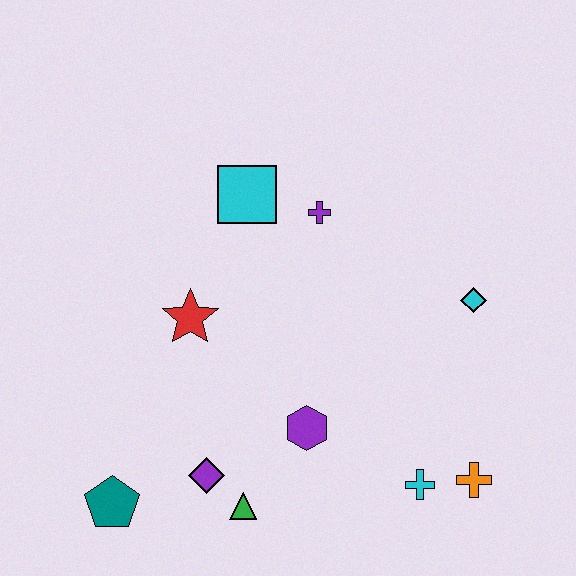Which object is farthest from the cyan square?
The orange cross is farthest from the cyan square.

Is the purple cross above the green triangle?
Yes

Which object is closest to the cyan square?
The purple cross is closest to the cyan square.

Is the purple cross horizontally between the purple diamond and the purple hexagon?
No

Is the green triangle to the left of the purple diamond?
No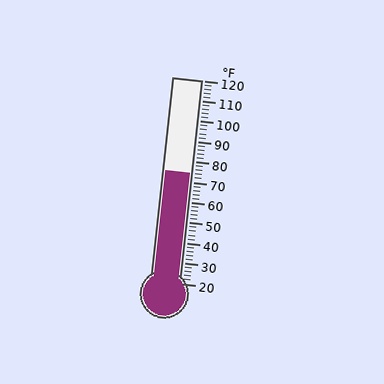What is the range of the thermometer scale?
The thermometer scale ranges from 20°F to 120°F.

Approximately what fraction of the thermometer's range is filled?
The thermometer is filled to approximately 55% of its range.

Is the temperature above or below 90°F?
The temperature is below 90°F.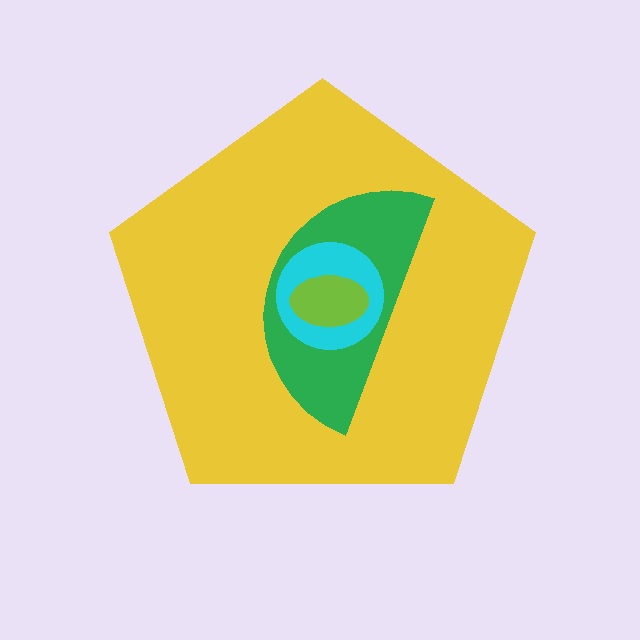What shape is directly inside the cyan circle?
The lime ellipse.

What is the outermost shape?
The yellow pentagon.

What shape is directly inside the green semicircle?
The cyan circle.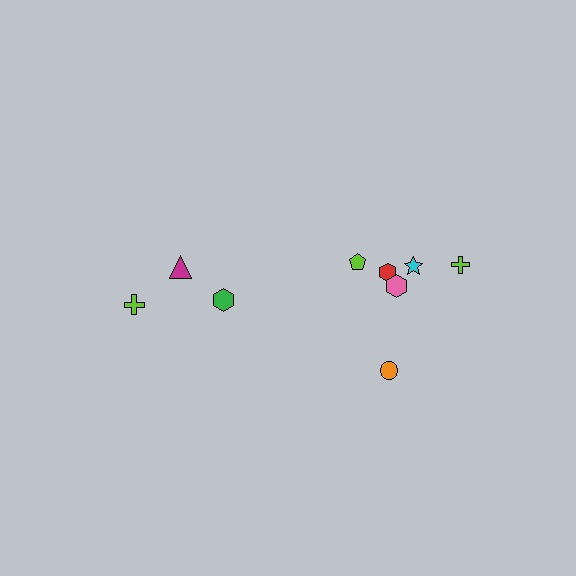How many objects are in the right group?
There are 6 objects.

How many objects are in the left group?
There are 3 objects.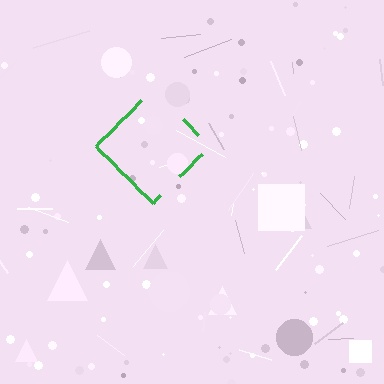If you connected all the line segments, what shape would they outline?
They would outline a diamond.